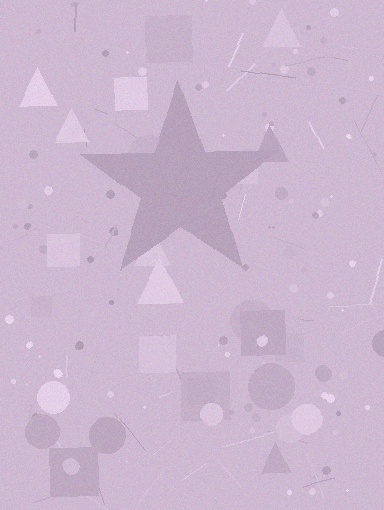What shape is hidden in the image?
A star is hidden in the image.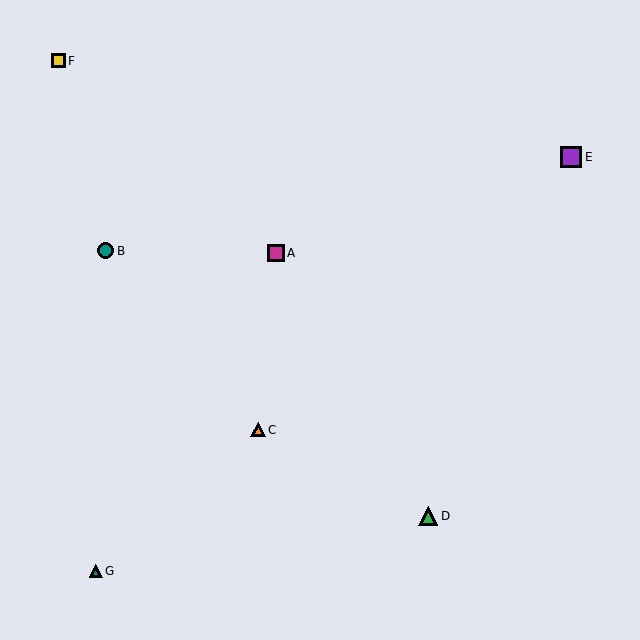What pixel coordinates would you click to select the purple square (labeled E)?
Click at (571, 157) to select the purple square E.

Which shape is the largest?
The purple square (labeled E) is the largest.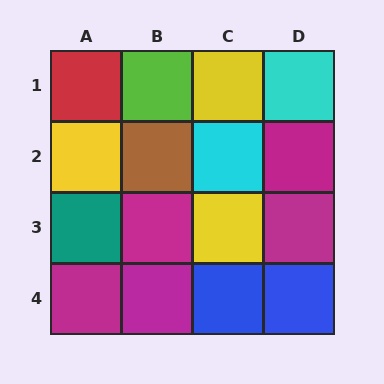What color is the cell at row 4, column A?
Magenta.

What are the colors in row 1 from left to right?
Red, lime, yellow, cyan.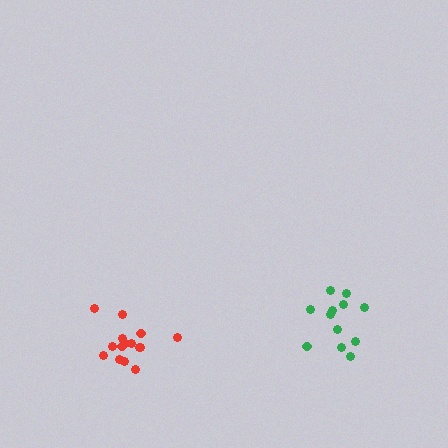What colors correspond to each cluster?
The clusters are colored: red, green.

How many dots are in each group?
Group 1: 15 dots, Group 2: 12 dots (27 total).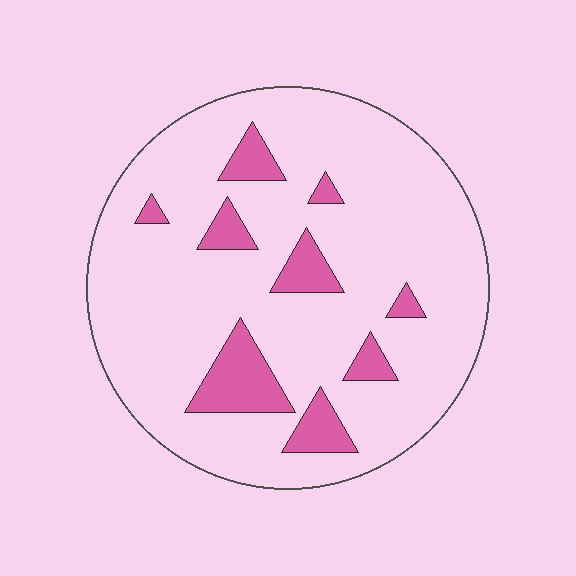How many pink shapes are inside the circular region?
9.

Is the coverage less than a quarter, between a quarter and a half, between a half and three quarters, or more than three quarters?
Less than a quarter.